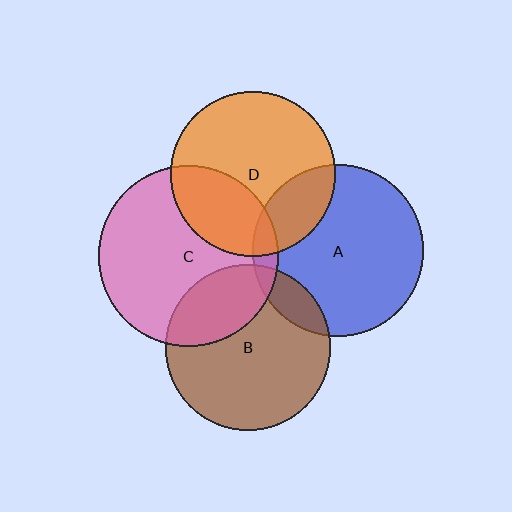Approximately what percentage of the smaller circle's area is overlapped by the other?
Approximately 30%.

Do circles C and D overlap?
Yes.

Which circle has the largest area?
Circle C (pink).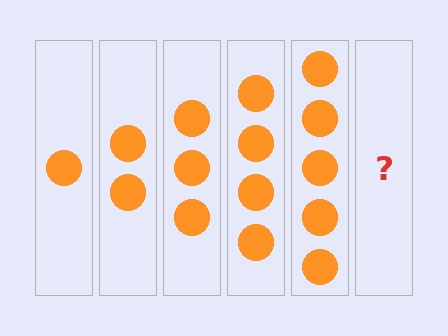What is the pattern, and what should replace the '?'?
The pattern is that each step adds one more circle. The '?' should be 6 circles.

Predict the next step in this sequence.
The next step is 6 circles.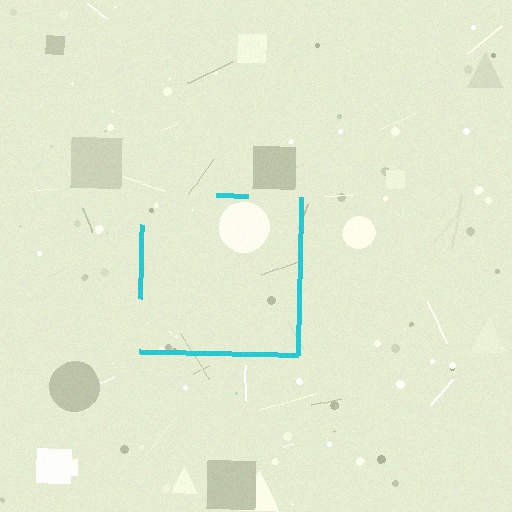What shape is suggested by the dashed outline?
The dashed outline suggests a square.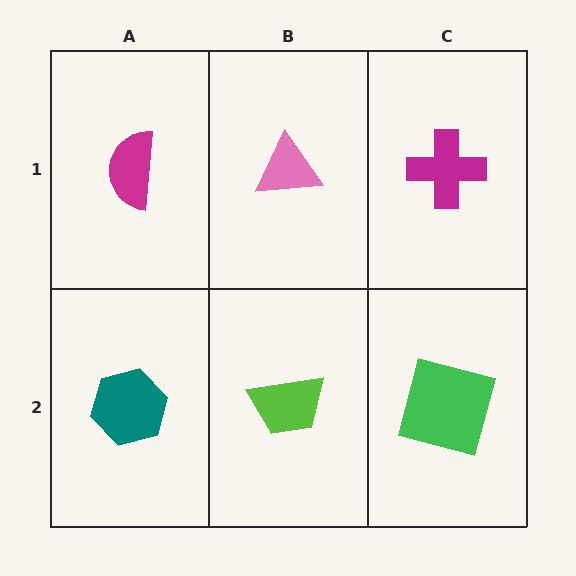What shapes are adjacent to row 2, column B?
A pink triangle (row 1, column B), a teal hexagon (row 2, column A), a green square (row 2, column C).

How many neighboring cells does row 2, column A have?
2.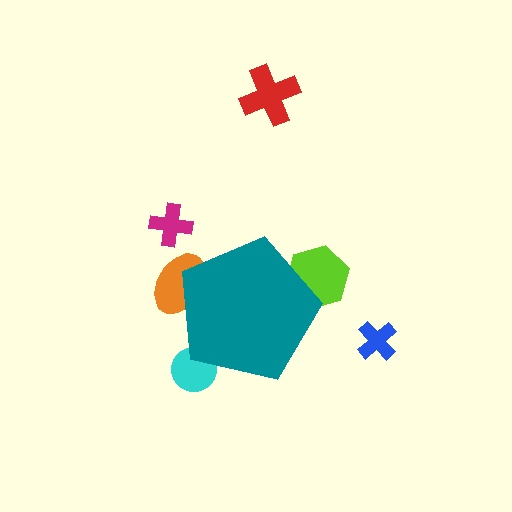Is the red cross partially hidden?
No, the red cross is fully visible.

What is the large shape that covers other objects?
A teal pentagon.